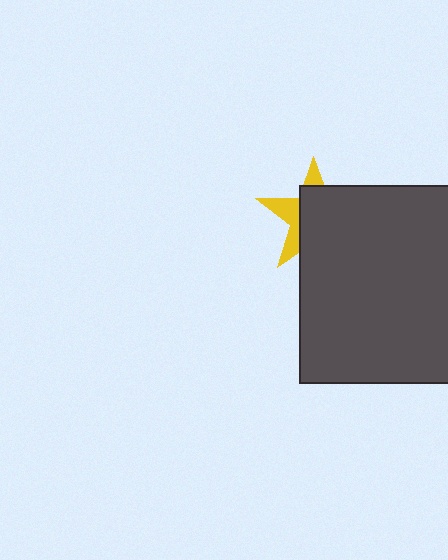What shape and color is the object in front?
The object in front is a dark gray rectangle.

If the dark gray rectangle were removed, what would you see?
You would see the complete yellow star.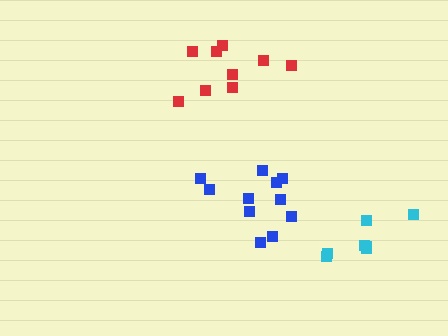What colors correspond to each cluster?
The clusters are colored: red, cyan, blue.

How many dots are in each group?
Group 1: 9 dots, Group 2: 7 dots, Group 3: 11 dots (27 total).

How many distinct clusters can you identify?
There are 3 distinct clusters.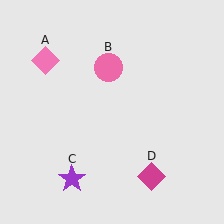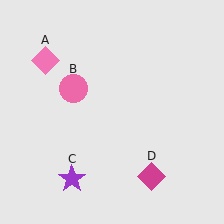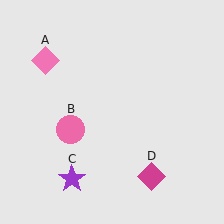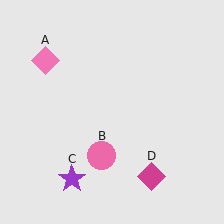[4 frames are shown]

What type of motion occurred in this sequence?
The pink circle (object B) rotated counterclockwise around the center of the scene.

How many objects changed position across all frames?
1 object changed position: pink circle (object B).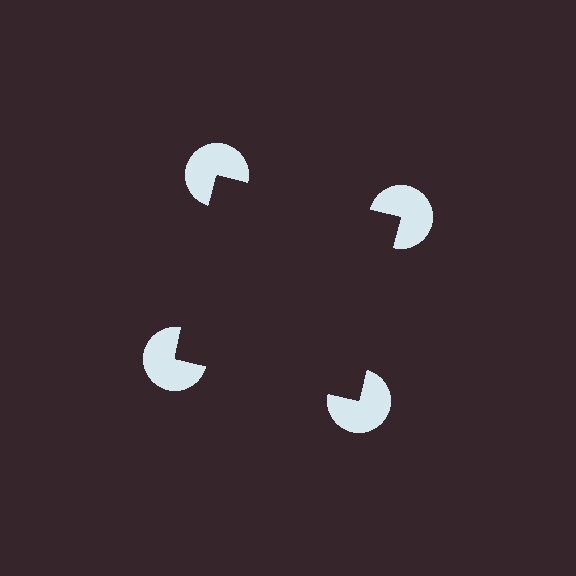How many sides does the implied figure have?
4 sides.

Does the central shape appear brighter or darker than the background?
It typically appears slightly darker than the background, even though no actual brightness change is drawn.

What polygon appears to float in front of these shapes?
An illusory square — its edges are inferred from the aligned wedge cuts in the pac-man discs, not physically drawn.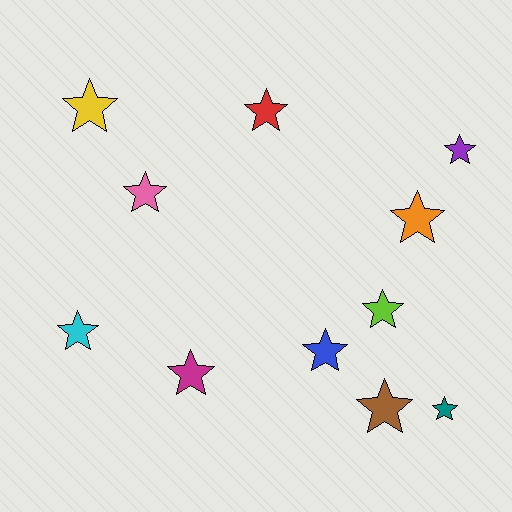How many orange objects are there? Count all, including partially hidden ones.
There is 1 orange object.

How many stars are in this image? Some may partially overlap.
There are 11 stars.